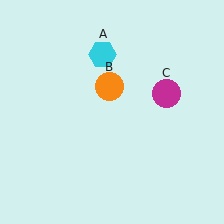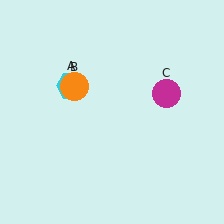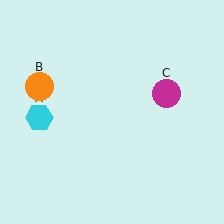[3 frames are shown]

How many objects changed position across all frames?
2 objects changed position: cyan hexagon (object A), orange circle (object B).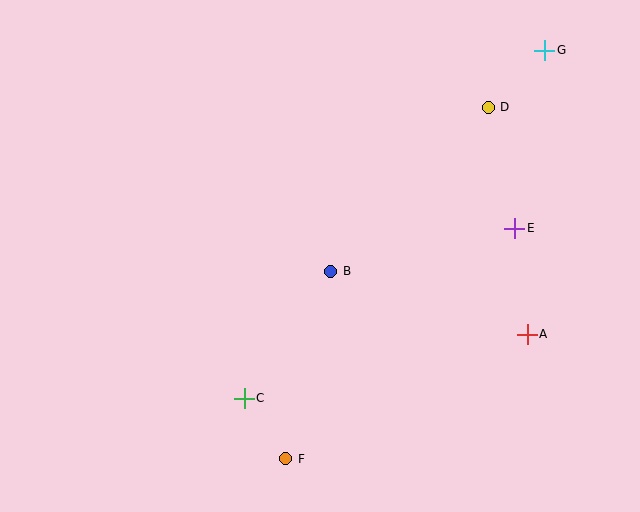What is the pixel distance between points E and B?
The distance between E and B is 189 pixels.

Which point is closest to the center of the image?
Point B at (331, 271) is closest to the center.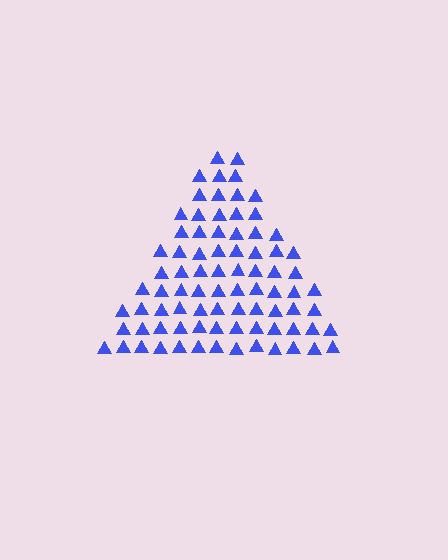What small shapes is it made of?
It is made of small triangles.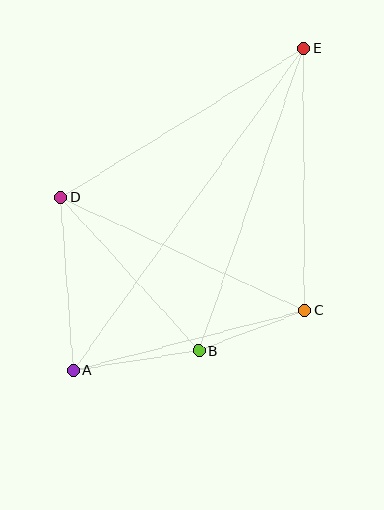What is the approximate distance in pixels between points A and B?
The distance between A and B is approximately 127 pixels.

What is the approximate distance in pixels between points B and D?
The distance between B and D is approximately 206 pixels.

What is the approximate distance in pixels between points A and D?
The distance between A and D is approximately 173 pixels.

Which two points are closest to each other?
Points B and C are closest to each other.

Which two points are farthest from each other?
Points A and E are farthest from each other.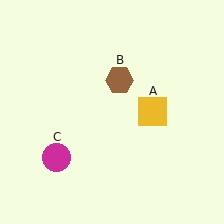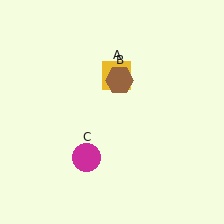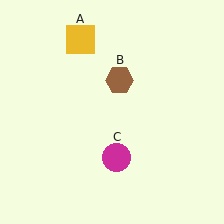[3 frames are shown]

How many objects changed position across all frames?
2 objects changed position: yellow square (object A), magenta circle (object C).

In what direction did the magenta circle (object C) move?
The magenta circle (object C) moved right.